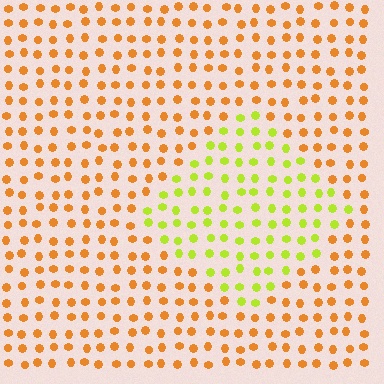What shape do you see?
I see a diamond.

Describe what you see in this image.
The image is filled with small orange elements in a uniform arrangement. A diamond-shaped region is visible where the elements are tinted to a slightly different hue, forming a subtle color boundary.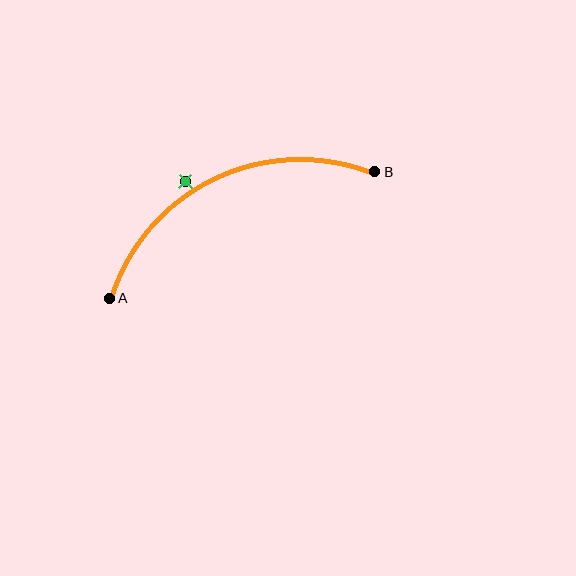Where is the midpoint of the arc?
The arc midpoint is the point on the curve farthest from the straight line joining A and B. It sits above that line.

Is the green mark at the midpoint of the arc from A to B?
No — the green mark does not lie on the arc at all. It sits slightly outside the curve.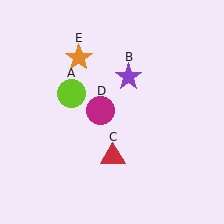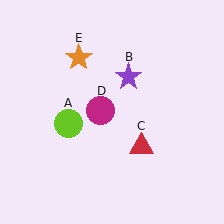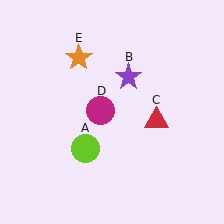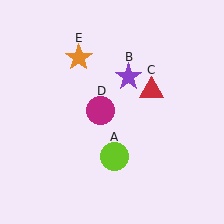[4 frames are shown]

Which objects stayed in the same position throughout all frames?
Purple star (object B) and magenta circle (object D) and orange star (object E) remained stationary.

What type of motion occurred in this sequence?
The lime circle (object A), red triangle (object C) rotated counterclockwise around the center of the scene.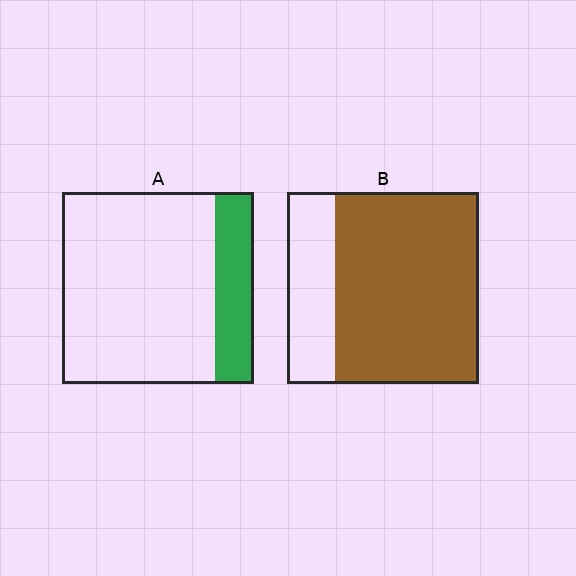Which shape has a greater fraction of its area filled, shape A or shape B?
Shape B.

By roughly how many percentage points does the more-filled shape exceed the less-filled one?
By roughly 55 percentage points (B over A).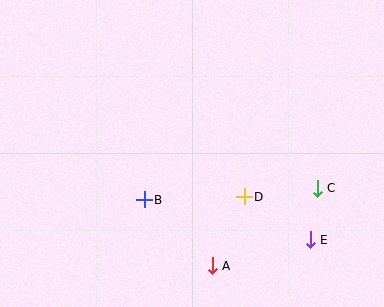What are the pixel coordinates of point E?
Point E is at (310, 240).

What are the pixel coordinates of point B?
Point B is at (144, 200).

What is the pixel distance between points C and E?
The distance between C and E is 52 pixels.